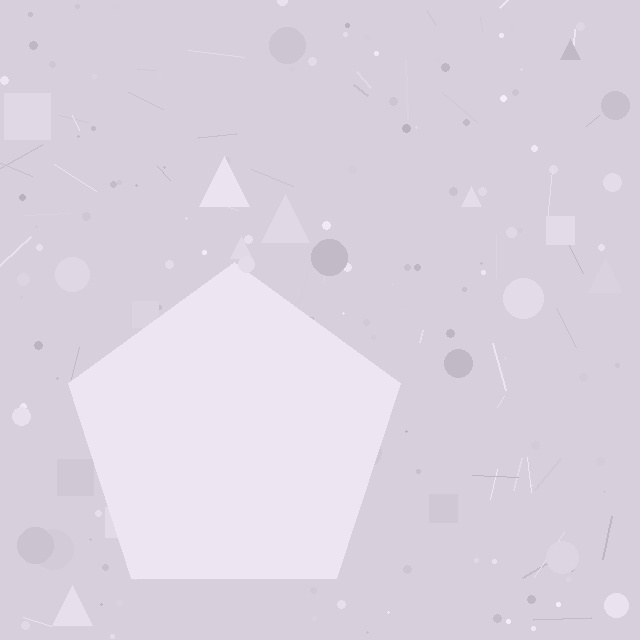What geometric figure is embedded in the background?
A pentagon is embedded in the background.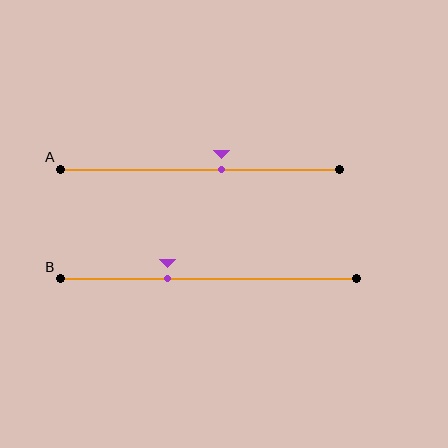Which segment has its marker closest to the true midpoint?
Segment A has its marker closest to the true midpoint.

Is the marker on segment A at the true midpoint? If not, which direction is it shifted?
No, the marker on segment A is shifted to the right by about 8% of the segment length.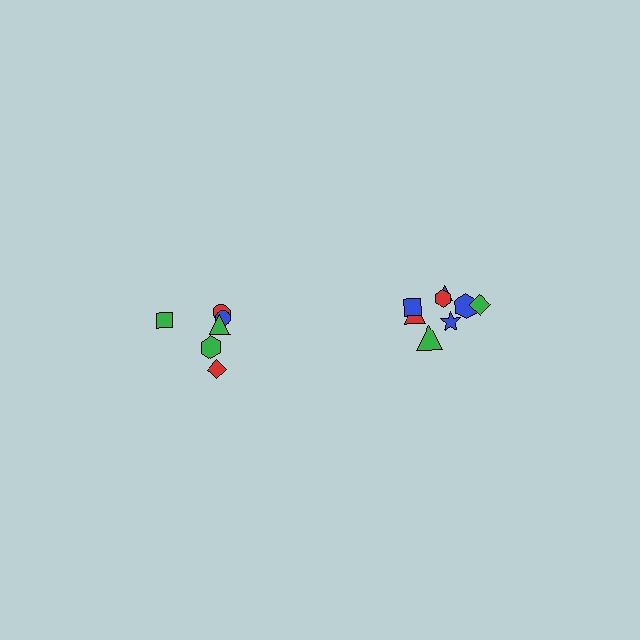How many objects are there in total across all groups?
There are 14 objects.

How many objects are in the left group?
There are 6 objects.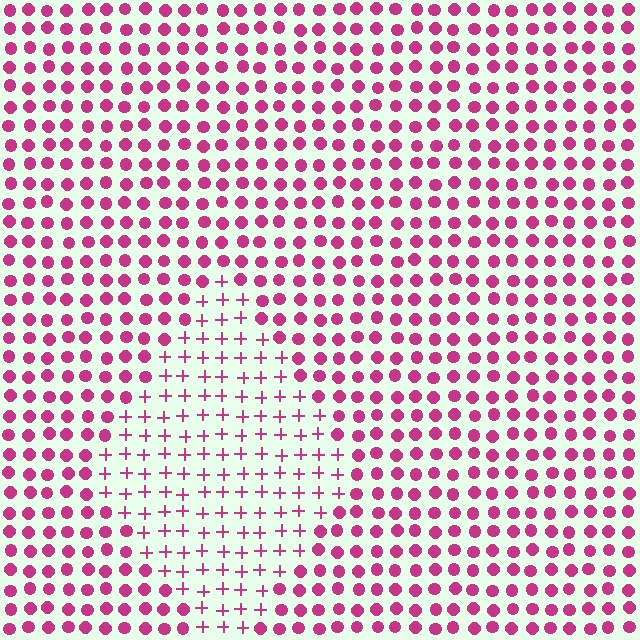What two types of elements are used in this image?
The image uses plus signs inside the diamond region and circles outside it.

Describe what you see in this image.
The image is filled with small magenta elements arranged in a uniform grid. A diamond-shaped region contains plus signs, while the surrounding area contains circles. The boundary is defined purely by the change in element shape.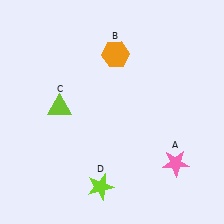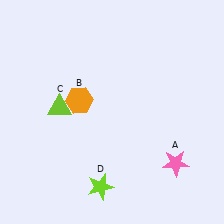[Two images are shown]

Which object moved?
The orange hexagon (B) moved down.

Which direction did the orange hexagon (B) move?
The orange hexagon (B) moved down.